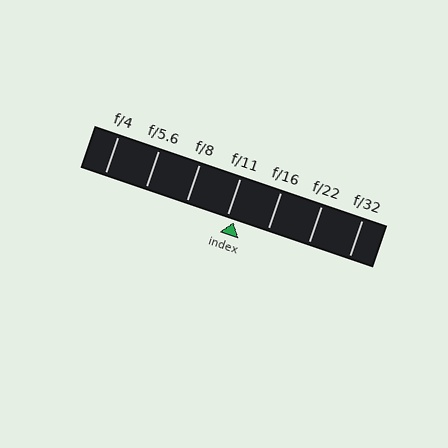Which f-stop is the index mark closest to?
The index mark is closest to f/11.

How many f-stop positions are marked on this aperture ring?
There are 7 f-stop positions marked.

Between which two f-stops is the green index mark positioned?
The index mark is between f/11 and f/16.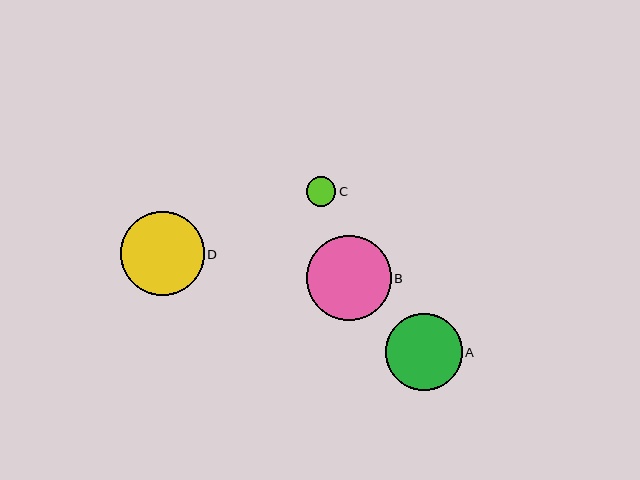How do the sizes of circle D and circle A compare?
Circle D and circle A are approximately the same size.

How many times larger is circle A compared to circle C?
Circle A is approximately 2.6 times the size of circle C.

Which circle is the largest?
Circle B is the largest with a size of approximately 85 pixels.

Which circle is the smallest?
Circle C is the smallest with a size of approximately 30 pixels.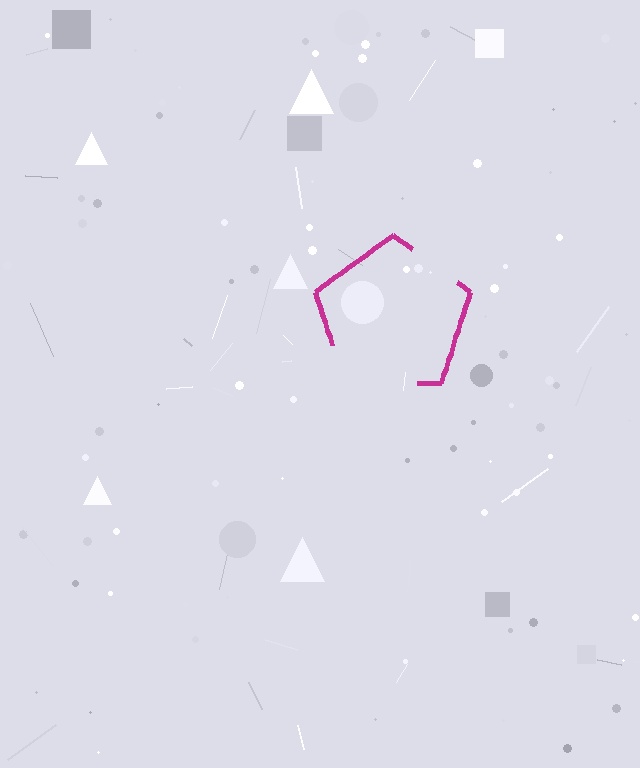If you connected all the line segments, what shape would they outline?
They would outline a pentagon.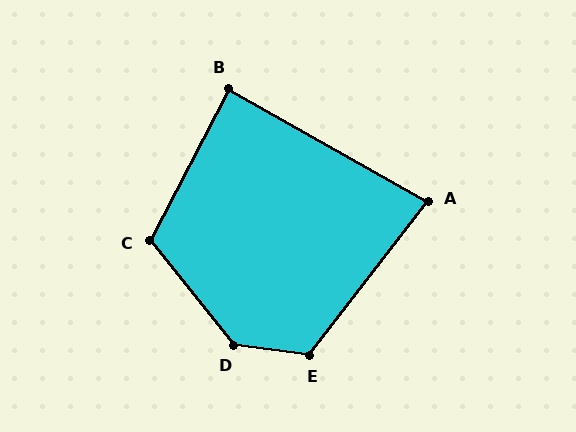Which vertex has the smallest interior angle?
A, at approximately 82 degrees.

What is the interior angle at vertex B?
Approximately 88 degrees (approximately right).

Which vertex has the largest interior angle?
D, at approximately 135 degrees.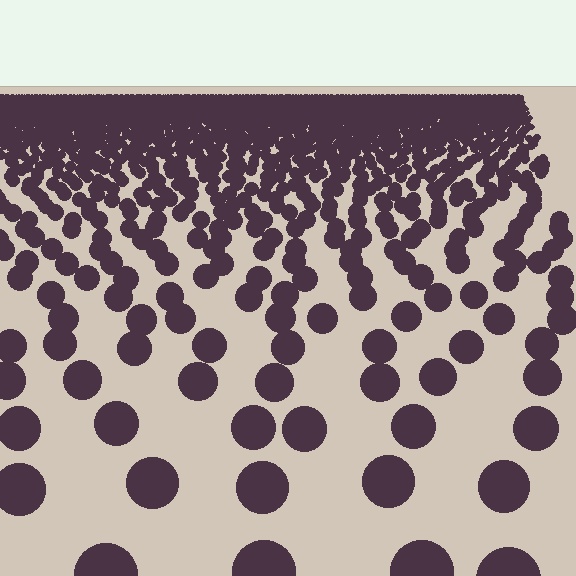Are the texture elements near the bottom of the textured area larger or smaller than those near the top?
Larger. Near the bottom, elements are closer to the viewer and appear at a bigger on-screen size.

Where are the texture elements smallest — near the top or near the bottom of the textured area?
Near the top.